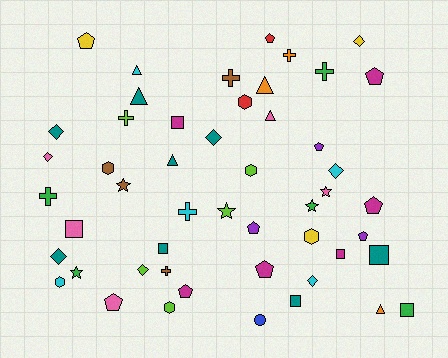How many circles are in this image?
There is 1 circle.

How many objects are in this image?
There are 50 objects.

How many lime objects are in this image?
There are 5 lime objects.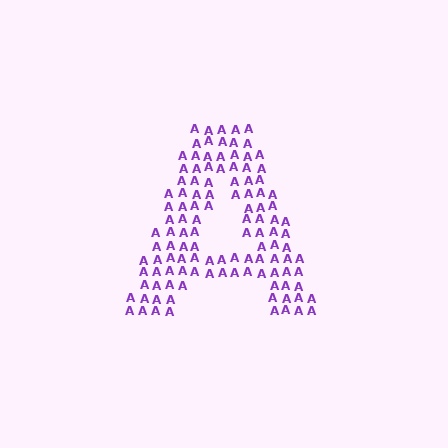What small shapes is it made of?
It is made of small letter A's.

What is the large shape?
The large shape is the letter A.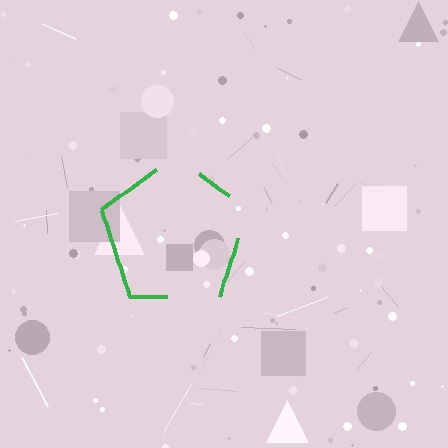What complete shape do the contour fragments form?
The contour fragments form a pentagon.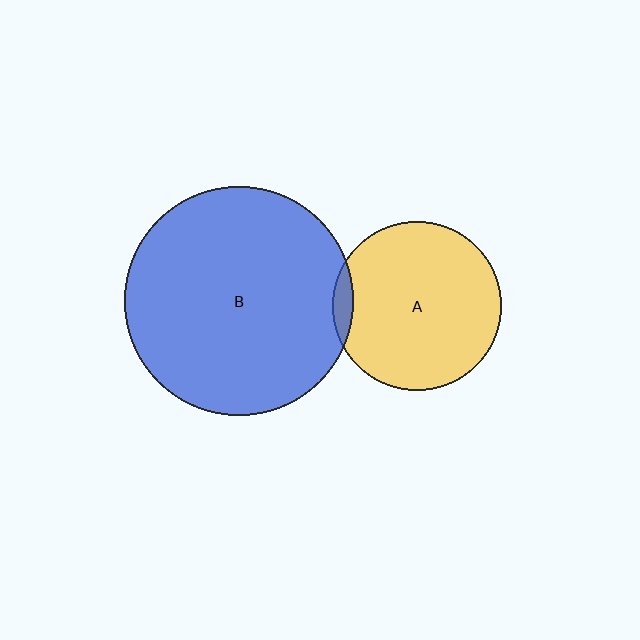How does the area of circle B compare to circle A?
Approximately 1.8 times.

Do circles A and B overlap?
Yes.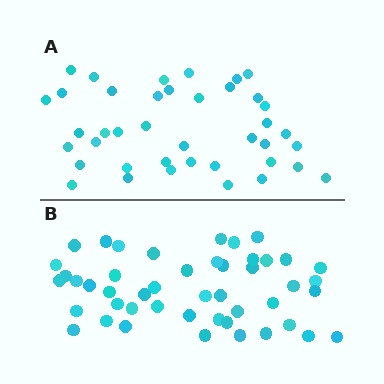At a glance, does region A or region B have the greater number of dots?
Region B (the bottom region) has more dots.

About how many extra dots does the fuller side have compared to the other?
Region B has roughly 8 or so more dots than region A.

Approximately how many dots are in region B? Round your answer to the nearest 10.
About 50 dots. (The exact count is 47, which rounds to 50.)